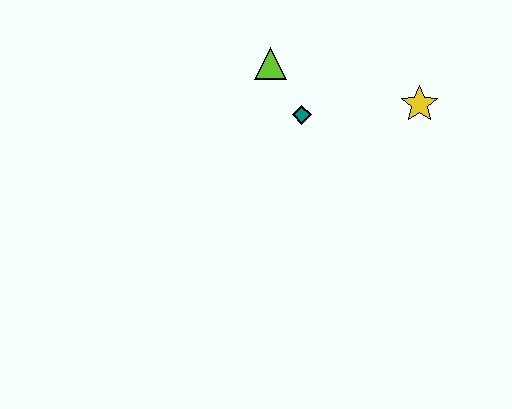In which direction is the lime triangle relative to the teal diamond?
The lime triangle is above the teal diamond.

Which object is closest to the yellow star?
The teal diamond is closest to the yellow star.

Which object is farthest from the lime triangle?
The yellow star is farthest from the lime triangle.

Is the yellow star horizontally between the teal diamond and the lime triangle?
No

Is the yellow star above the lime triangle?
No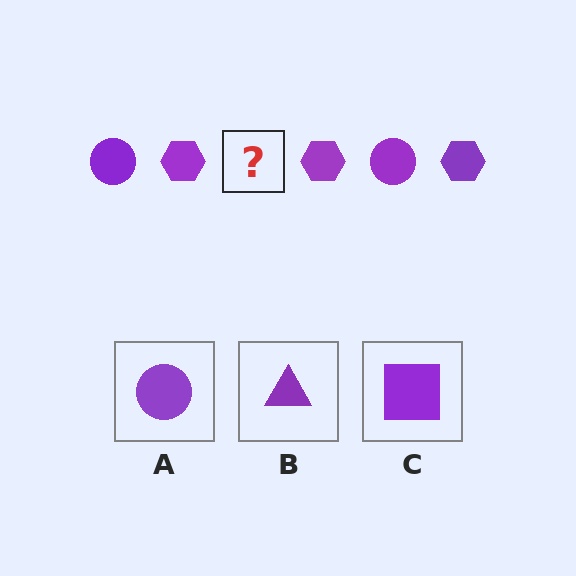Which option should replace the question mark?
Option A.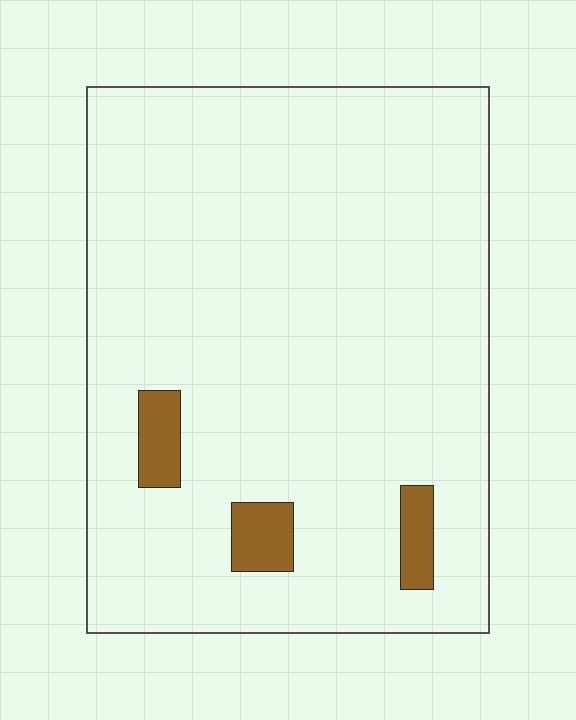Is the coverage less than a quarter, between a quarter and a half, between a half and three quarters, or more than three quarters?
Less than a quarter.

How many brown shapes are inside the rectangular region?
3.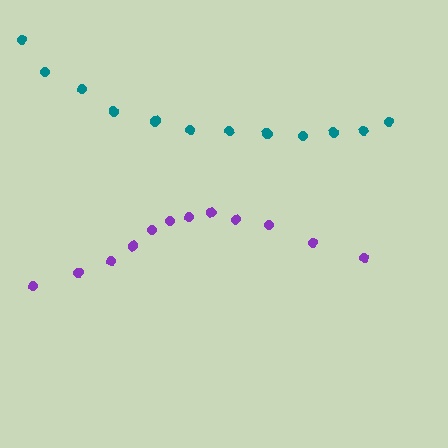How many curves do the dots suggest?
There are 2 distinct paths.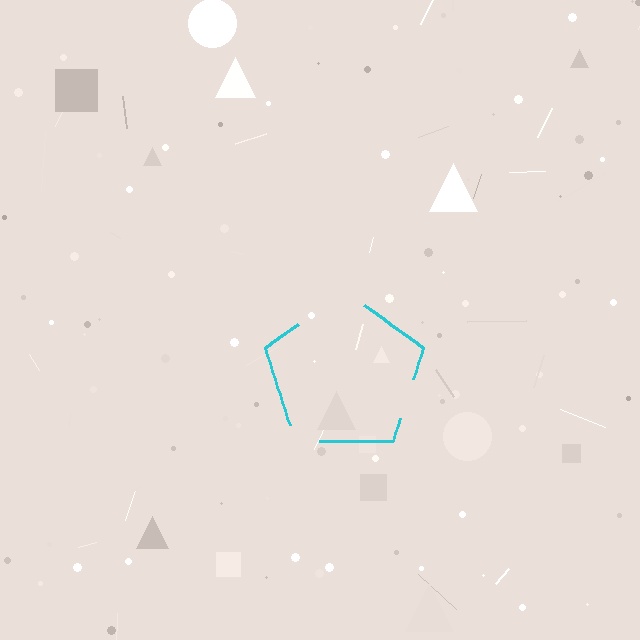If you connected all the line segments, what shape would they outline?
They would outline a pentagon.